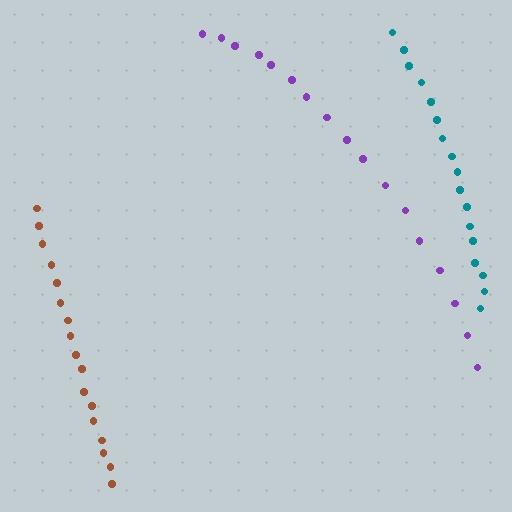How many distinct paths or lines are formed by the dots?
There are 3 distinct paths.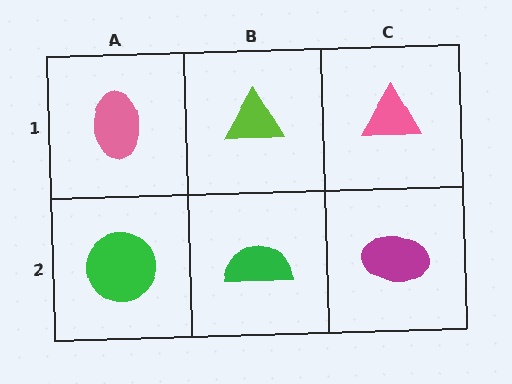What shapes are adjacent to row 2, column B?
A lime triangle (row 1, column B), a green circle (row 2, column A), a magenta ellipse (row 2, column C).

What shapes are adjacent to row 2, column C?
A pink triangle (row 1, column C), a green semicircle (row 2, column B).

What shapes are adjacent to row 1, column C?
A magenta ellipse (row 2, column C), a lime triangle (row 1, column B).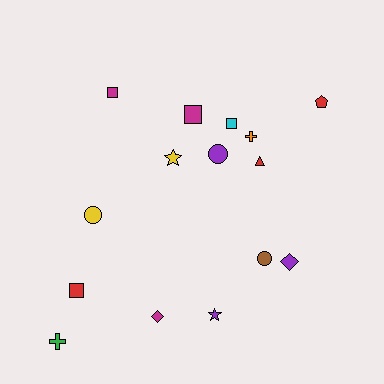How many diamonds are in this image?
There are 2 diamonds.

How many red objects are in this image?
There are 3 red objects.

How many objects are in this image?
There are 15 objects.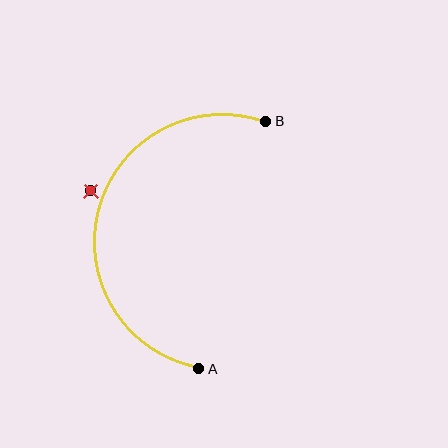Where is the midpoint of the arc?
The arc midpoint is the point on the curve farthest from the straight line joining A and B. It sits to the left of that line.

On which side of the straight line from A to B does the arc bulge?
The arc bulges to the left of the straight line connecting A and B.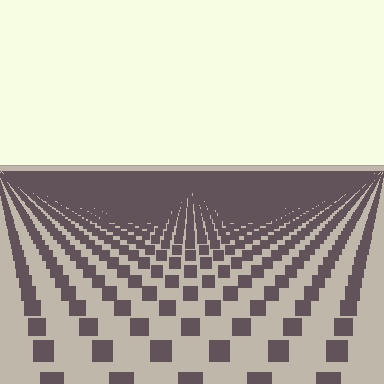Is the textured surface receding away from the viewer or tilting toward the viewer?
The surface is receding away from the viewer. Texture elements get smaller and denser toward the top.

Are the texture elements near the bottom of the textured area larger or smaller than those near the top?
Larger. Near the bottom, elements are closer to the viewer and appear at a bigger on-screen size.